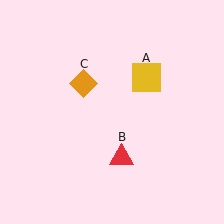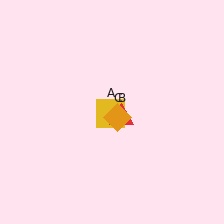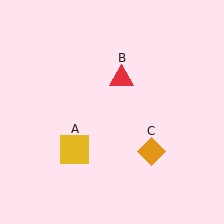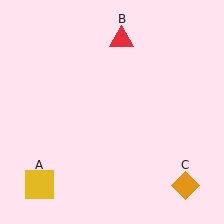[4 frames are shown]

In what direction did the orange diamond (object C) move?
The orange diamond (object C) moved down and to the right.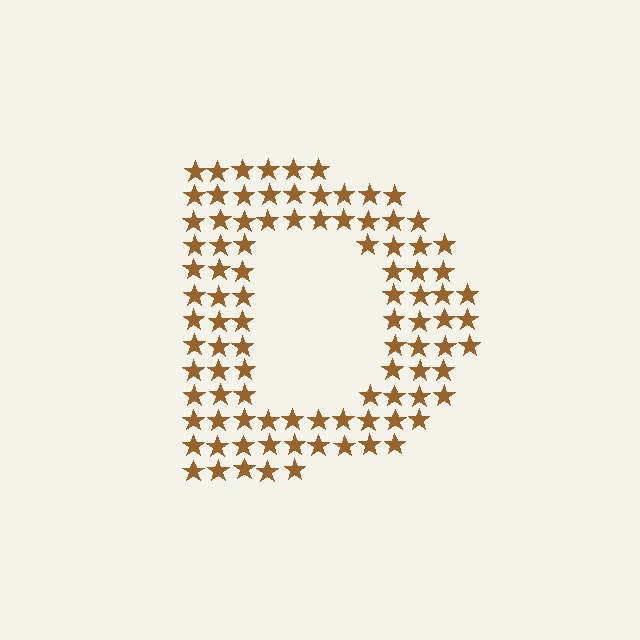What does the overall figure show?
The overall figure shows the letter D.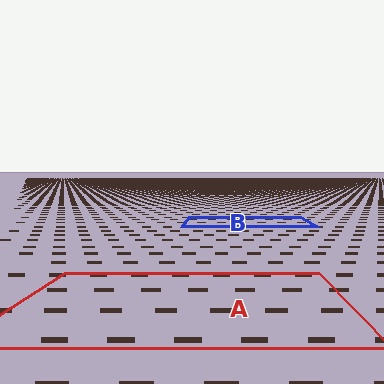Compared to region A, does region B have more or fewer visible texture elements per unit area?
Region B has more texture elements per unit area — they are packed more densely because it is farther away.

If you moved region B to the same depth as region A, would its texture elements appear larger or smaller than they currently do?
They would appear larger. At a closer depth, the same texture elements are projected at a bigger on-screen size.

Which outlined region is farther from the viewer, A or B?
Region B is farther from the viewer — the texture elements inside it appear smaller and more densely packed.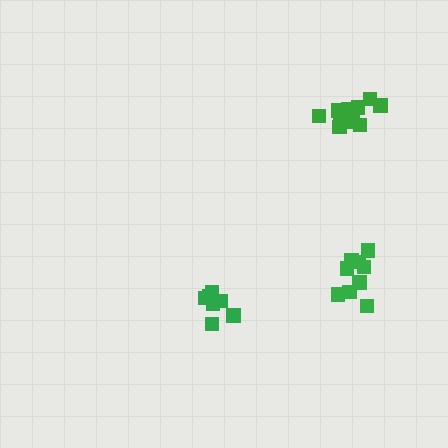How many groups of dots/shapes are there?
There are 3 groups.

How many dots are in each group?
Group 1: 9 dots, Group 2: 10 dots, Group 3: 7 dots (26 total).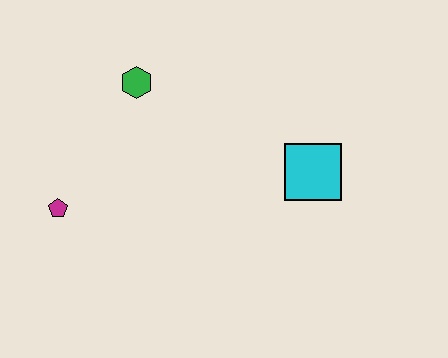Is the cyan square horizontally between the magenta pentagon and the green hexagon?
No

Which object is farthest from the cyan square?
The magenta pentagon is farthest from the cyan square.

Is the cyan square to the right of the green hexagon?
Yes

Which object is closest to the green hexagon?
The magenta pentagon is closest to the green hexagon.